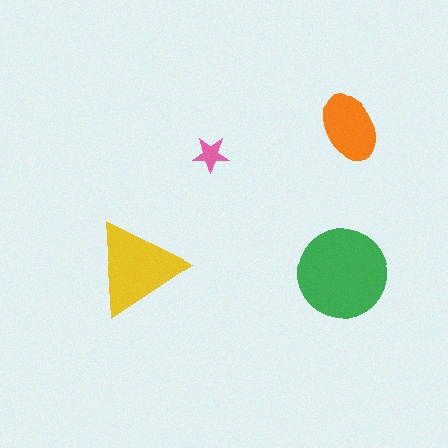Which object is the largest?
The green circle.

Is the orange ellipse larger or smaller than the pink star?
Larger.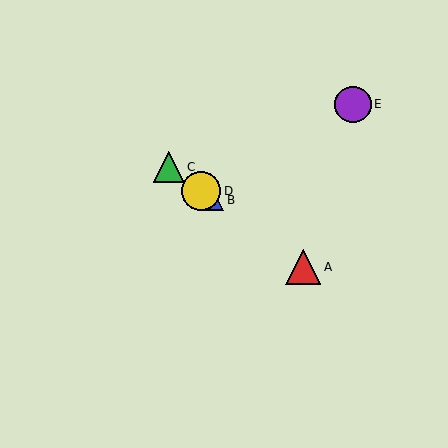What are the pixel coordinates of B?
Object B is at (213, 200).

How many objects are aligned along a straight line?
4 objects (A, B, C, D) are aligned along a straight line.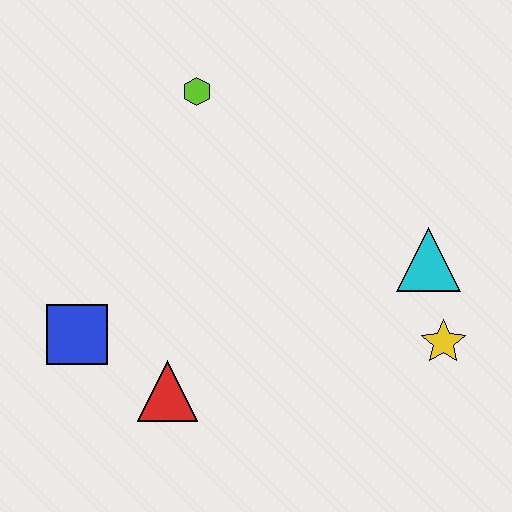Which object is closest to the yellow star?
The cyan triangle is closest to the yellow star.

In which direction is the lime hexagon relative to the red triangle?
The lime hexagon is above the red triangle.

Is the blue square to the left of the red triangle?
Yes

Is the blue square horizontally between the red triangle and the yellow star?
No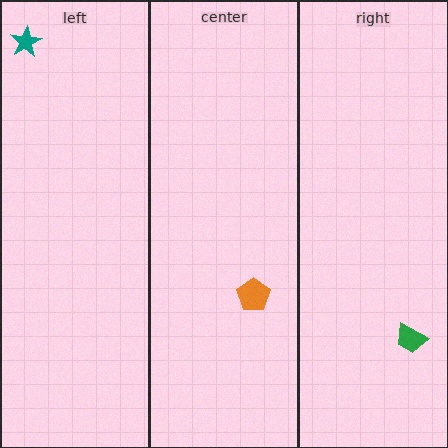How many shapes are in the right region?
1.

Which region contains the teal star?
The left region.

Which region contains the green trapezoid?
The right region.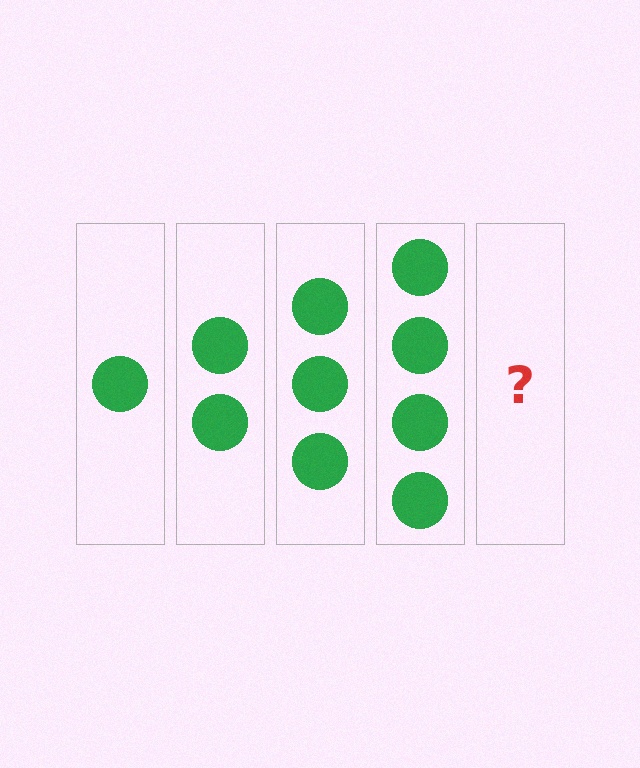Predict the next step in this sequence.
The next step is 5 circles.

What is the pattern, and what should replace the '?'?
The pattern is that each step adds one more circle. The '?' should be 5 circles.